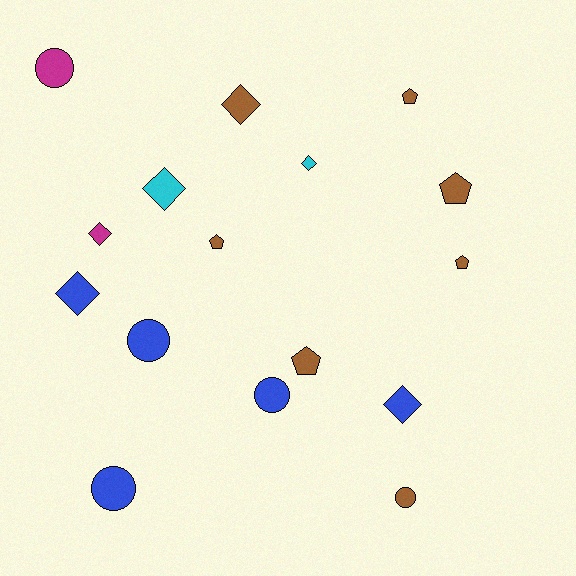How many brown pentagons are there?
There are 5 brown pentagons.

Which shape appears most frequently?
Diamond, with 6 objects.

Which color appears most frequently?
Brown, with 7 objects.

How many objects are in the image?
There are 16 objects.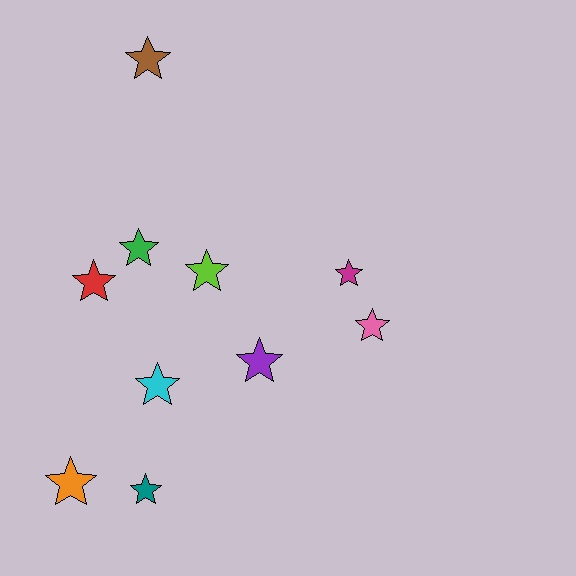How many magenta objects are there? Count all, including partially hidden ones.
There is 1 magenta object.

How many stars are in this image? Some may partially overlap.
There are 10 stars.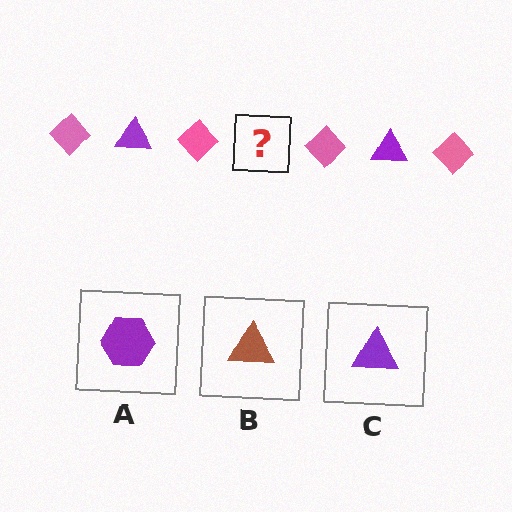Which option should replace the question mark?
Option C.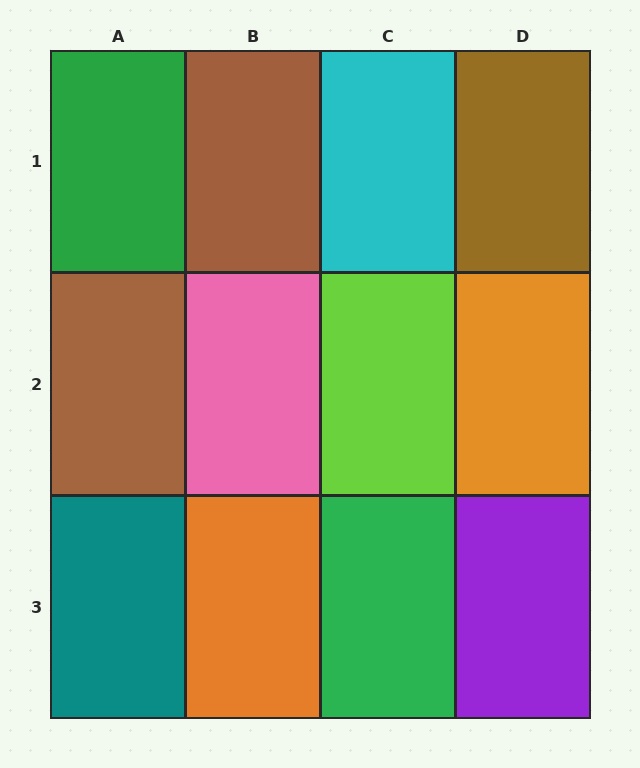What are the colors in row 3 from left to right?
Teal, orange, green, purple.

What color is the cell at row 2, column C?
Lime.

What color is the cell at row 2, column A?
Brown.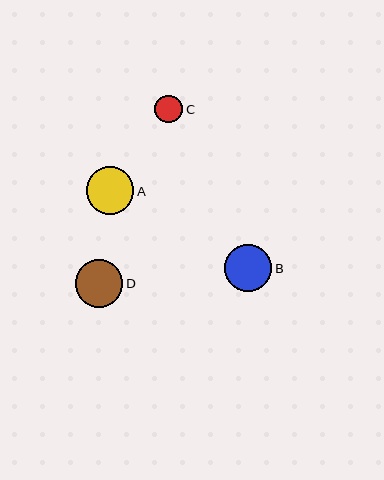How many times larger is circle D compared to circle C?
Circle D is approximately 1.7 times the size of circle C.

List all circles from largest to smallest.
From largest to smallest: A, D, B, C.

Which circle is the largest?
Circle A is the largest with a size of approximately 48 pixels.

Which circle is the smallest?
Circle C is the smallest with a size of approximately 28 pixels.